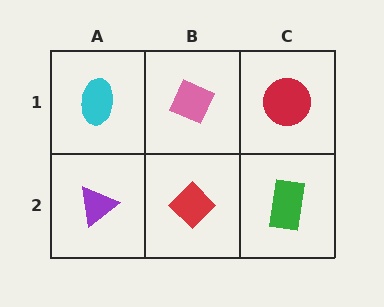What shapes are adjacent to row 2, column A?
A cyan ellipse (row 1, column A), a red diamond (row 2, column B).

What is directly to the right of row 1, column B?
A red circle.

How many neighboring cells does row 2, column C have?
2.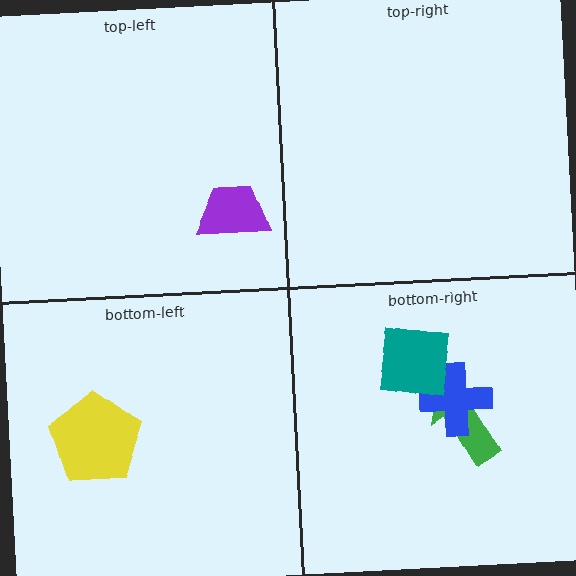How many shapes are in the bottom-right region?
3.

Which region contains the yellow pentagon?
The bottom-left region.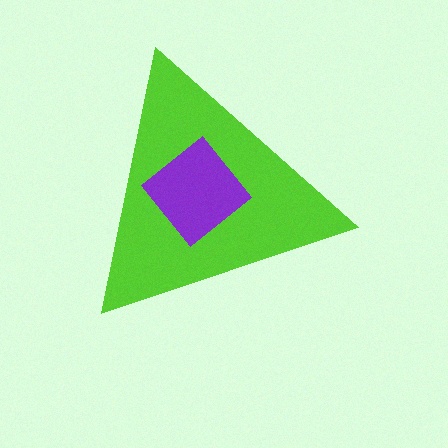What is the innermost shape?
The purple diamond.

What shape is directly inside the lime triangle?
The purple diamond.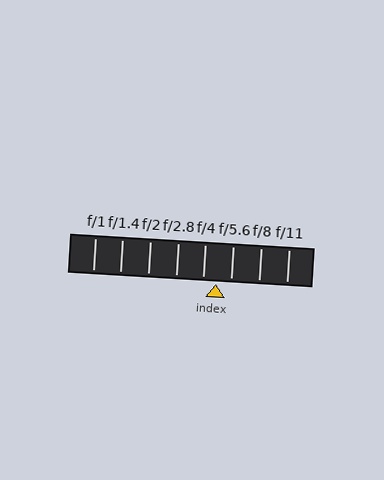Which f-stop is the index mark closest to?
The index mark is closest to f/4.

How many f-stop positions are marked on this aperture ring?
There are 8 f-stop positions marked.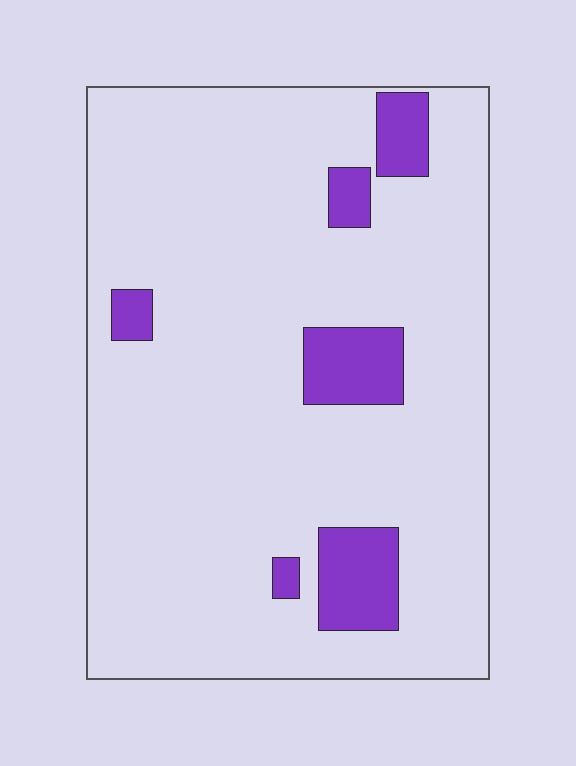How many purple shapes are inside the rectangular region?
6.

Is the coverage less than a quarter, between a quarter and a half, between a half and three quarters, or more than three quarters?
Less than a quarter.